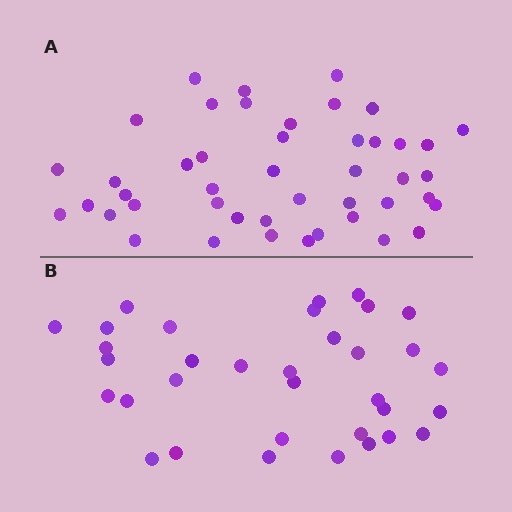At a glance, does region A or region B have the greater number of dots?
Region A (the top region) has more dots.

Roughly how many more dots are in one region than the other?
Region A has roughly 12 or so more dots than region B.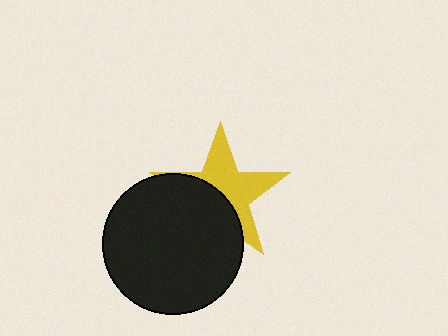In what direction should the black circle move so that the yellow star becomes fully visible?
The black circle should move toward the lower-left. That is the shortest direction to clear the overlap and leave the yellow star fully visible.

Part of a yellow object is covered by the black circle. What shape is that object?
It is a star.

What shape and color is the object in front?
The object in front is a black circle.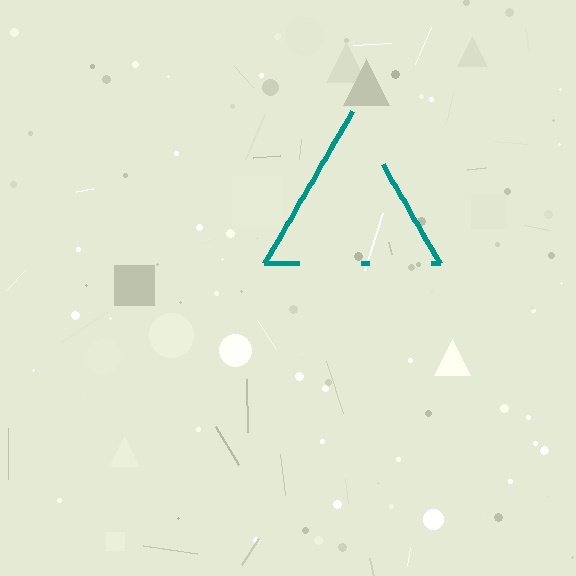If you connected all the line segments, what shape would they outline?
They would outline a triangle.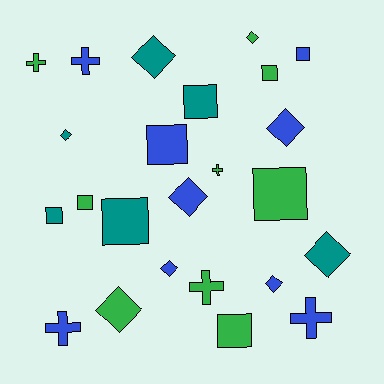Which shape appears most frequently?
Diamond, with 9 objects.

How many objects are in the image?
There are 24 objects.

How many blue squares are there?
There are 2 blue squares.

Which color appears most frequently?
Blue, with 9 objects.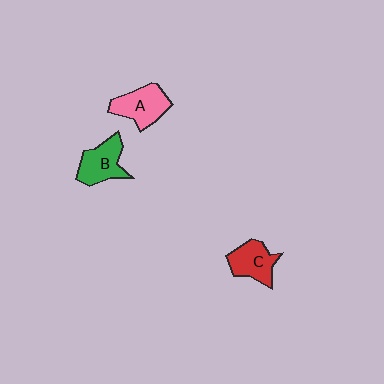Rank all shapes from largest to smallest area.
From largest to smallest: A (pink), B (green), C (red).